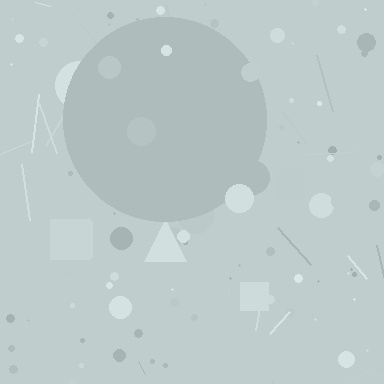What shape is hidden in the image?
A circle is hidden in the image.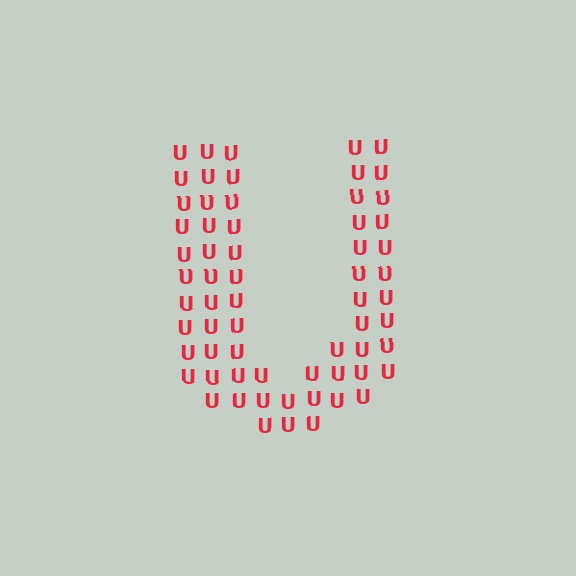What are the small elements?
The small elements are letter U's.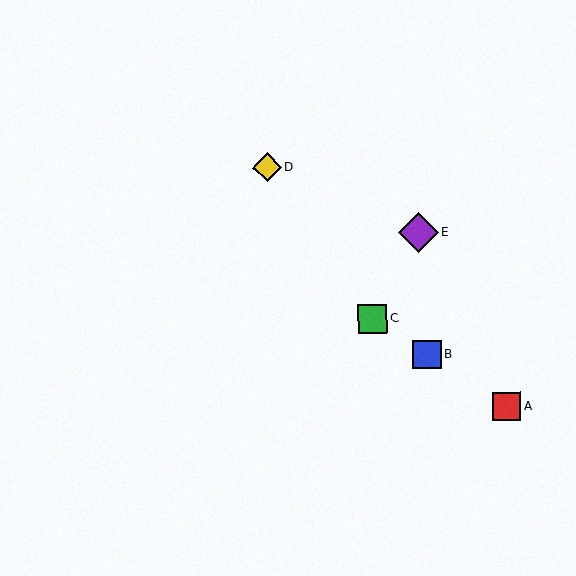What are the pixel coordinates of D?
Object D is at (267, 167).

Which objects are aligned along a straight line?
Objects A, B, C are aligned along a straight line.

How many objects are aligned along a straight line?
3 objects (A, B, C) are aligned along a straight line.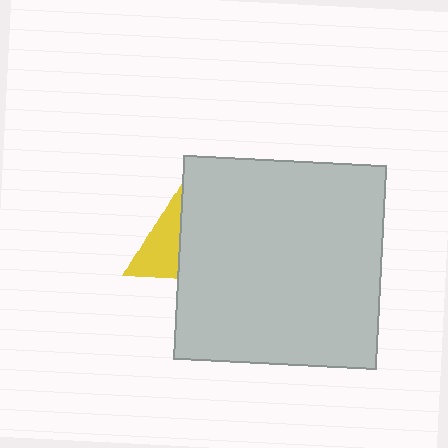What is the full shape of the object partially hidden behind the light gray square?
The partially hidden object is a yellow triangle.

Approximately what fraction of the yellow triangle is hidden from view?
Roughly 64% of the yellow triangle is hidden behind the light gray square.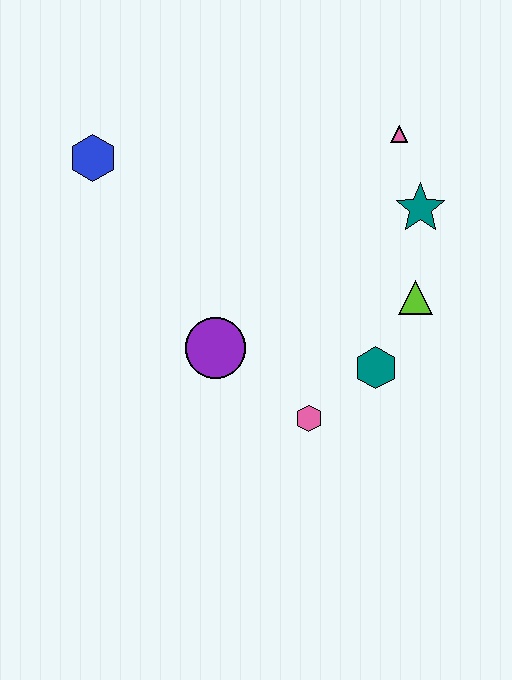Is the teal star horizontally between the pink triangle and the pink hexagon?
No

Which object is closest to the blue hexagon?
The purple circle is closest to the blue hexagon.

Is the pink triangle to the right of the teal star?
No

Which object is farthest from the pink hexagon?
The blue hexagon is farthest from the pink hexagon.